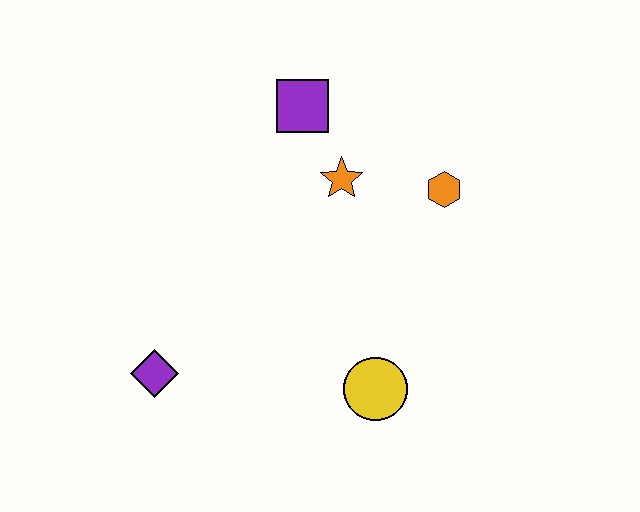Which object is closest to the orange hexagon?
The orange star is closest to the orange hexagon.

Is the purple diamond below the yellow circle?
No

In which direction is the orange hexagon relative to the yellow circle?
The orange hexagon is above the yellow circle.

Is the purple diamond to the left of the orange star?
Yes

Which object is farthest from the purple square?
The purple diamond is farthest from the purple square.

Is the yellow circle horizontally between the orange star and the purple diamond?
No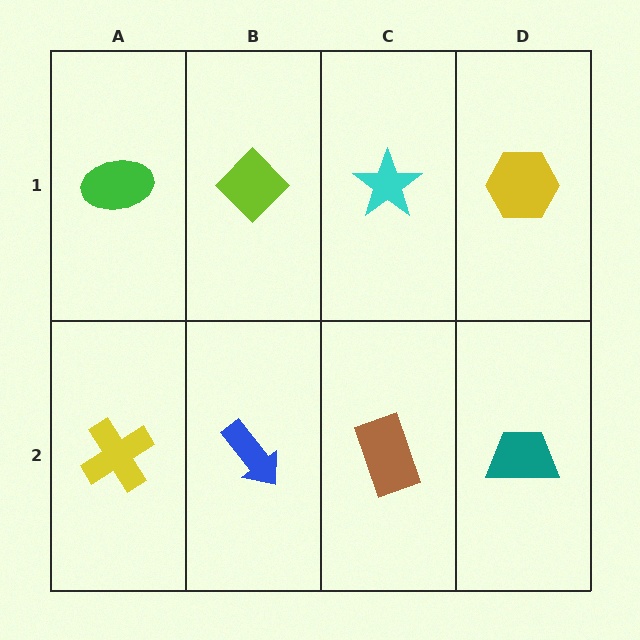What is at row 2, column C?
A brown rectangle.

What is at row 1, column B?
A lime diamond.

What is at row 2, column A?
A yellow cross.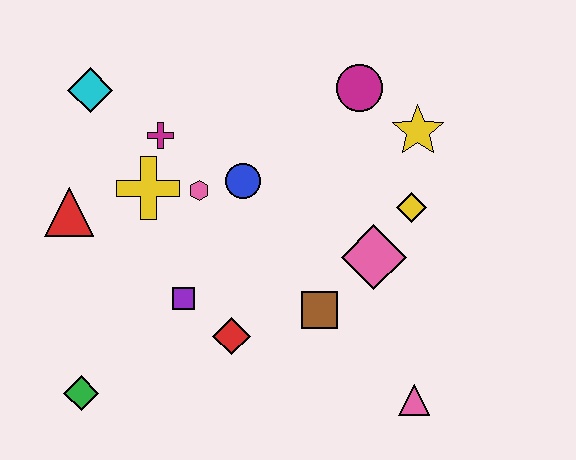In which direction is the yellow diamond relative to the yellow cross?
The yellow diamond is to the right of the yellow cross.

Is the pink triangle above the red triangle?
No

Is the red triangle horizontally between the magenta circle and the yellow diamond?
No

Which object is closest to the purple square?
The red diamond is closest to the purple square.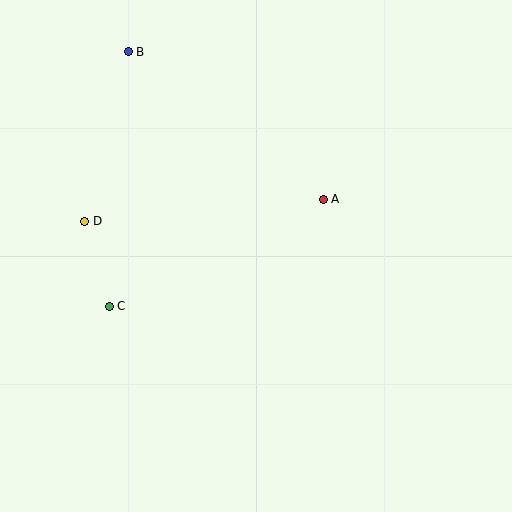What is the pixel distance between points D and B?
The distance between D and B is 175 pixels.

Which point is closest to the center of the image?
Point A at (323, 199) is closest to the center.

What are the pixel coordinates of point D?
Point D is at (85, 221).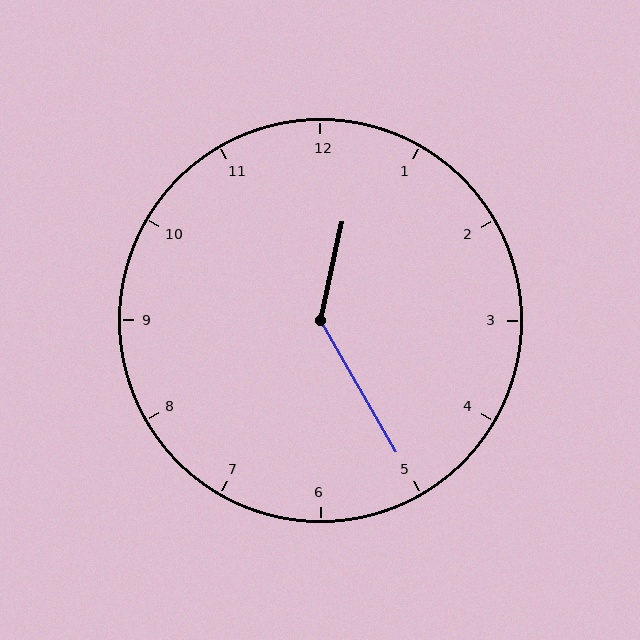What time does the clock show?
12:25.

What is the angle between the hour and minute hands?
Approximately 138 degrees.